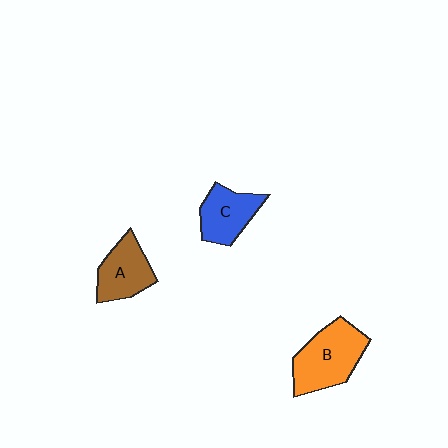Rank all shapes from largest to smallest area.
From largest to smallest: B (orange), A (brown), C (blue).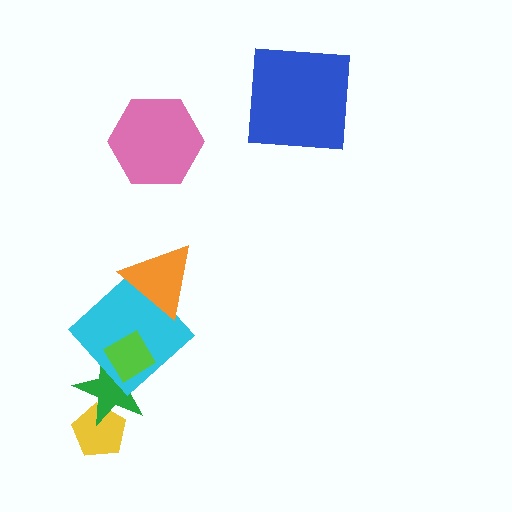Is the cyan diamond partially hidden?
Yes, it is partially covered by another shape.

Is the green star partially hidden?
Yes, it is partially covered by another shape.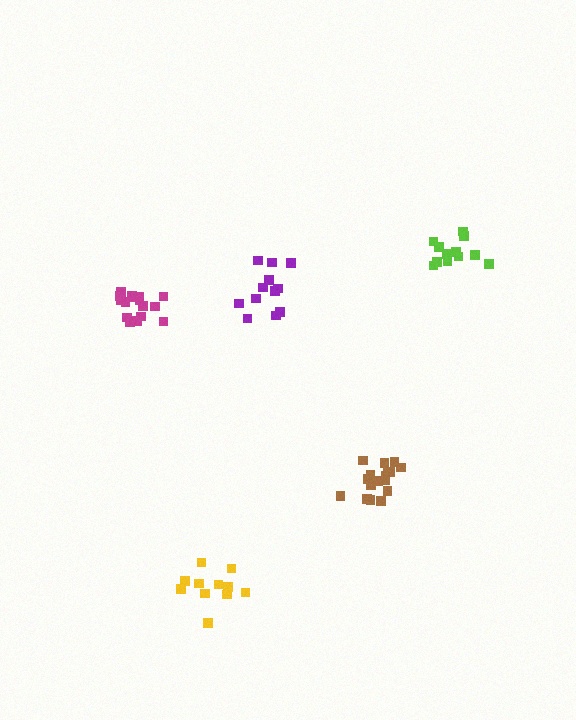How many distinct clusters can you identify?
There are 5 distinct clusters.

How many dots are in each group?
Group 1: 17 dots, Group 2: 11 dots, Group 3: 12 dots, Group 4: 17 dots, Group 5: 12 dots (69 total).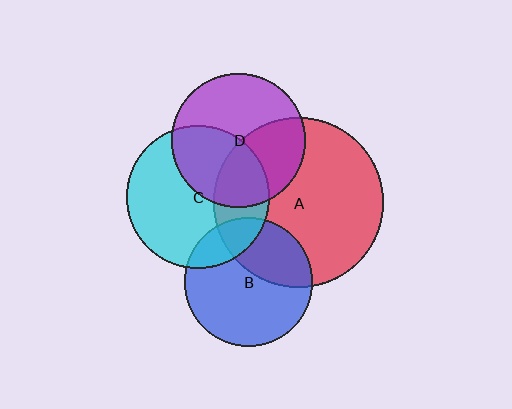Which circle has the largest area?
Circle A (red).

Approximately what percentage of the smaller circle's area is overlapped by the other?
Approximately 20%.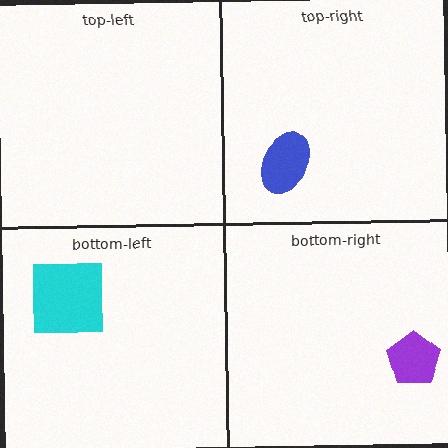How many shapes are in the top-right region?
1.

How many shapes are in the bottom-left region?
1.